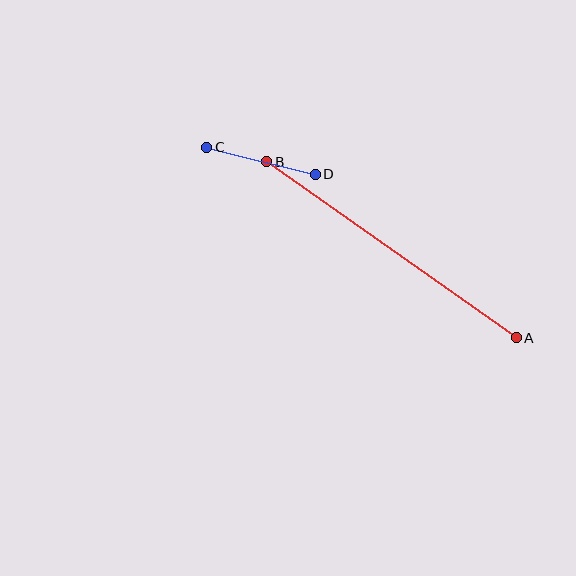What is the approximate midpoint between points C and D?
The midpoint is at approximately (261, 161) pixels.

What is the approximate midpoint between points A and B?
The midpoint is at approximately (392, 250) pixels.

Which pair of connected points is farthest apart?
Points A and B are farthest apart.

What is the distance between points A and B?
The distance is approximately 306 pixels.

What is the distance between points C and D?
The distance is approximately 112 pixels.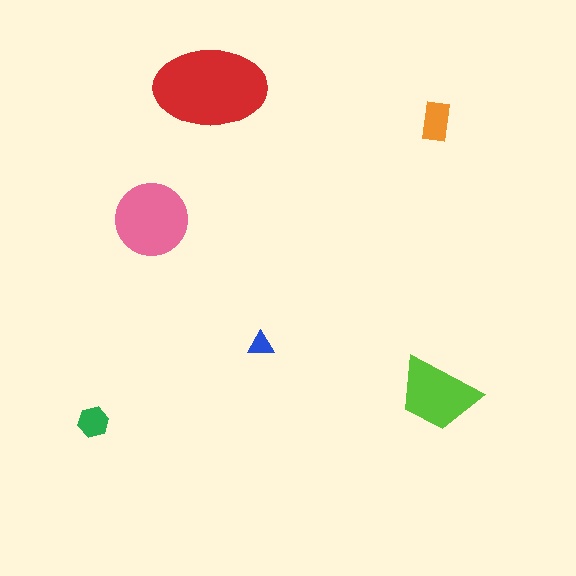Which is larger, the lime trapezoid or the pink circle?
The pink circle.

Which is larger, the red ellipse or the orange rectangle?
The red ellipse.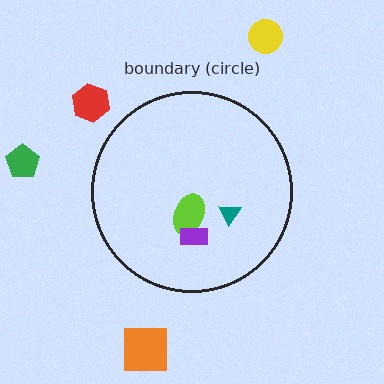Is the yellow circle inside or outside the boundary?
Outside.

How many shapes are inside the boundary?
3 inside, 4 outside.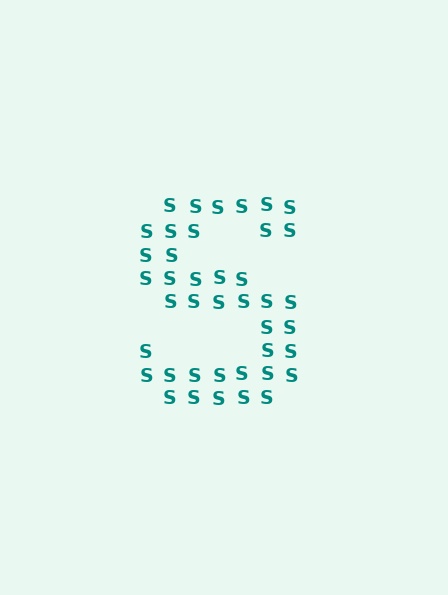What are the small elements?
The small elements are letter S's.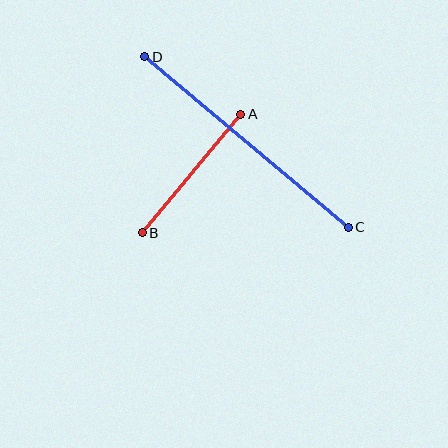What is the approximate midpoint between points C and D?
The midpoint is at approximately (246, 142) pixels.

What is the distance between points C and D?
The distance is approximately 266 pixels.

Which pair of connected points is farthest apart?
Points C and D are farthest apart.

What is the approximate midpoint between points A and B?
The midpoint is at approximately (192, 173) pixels.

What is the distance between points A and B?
The distance is approximately 154 pixels.